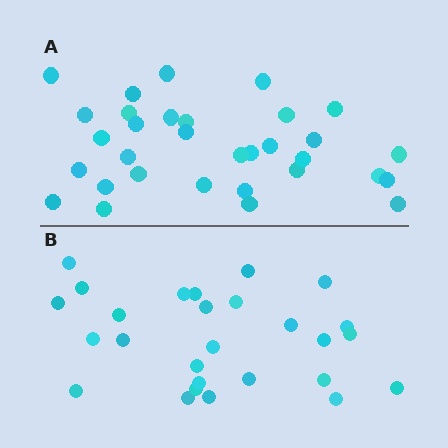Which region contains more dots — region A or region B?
Region A (the top region) has more dots.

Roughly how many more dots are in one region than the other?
Region A has about 5 more dots than region B.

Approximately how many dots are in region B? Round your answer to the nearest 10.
About 30 dots. (The exact count is 27, which rounds to 30.)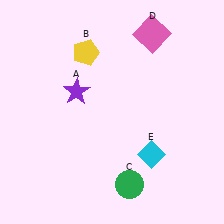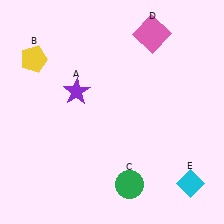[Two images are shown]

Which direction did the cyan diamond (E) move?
The cyan diamond (E) moved right.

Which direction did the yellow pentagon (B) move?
The yellow pentagon (B) moved left.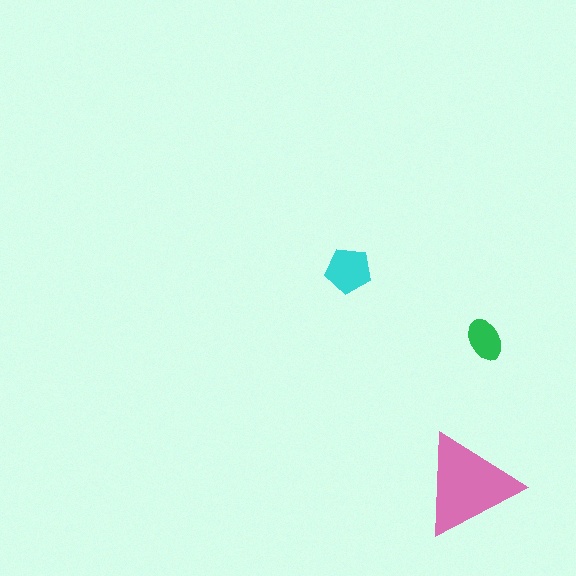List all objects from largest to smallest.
The pink triangle, the cyan pentagon, the green ellipse.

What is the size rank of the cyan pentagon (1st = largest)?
2nd.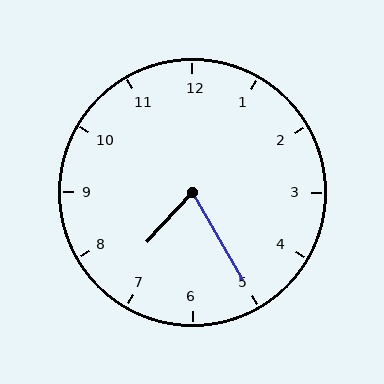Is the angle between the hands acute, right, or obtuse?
It is acute.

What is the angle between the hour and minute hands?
Approximately 72 degrees.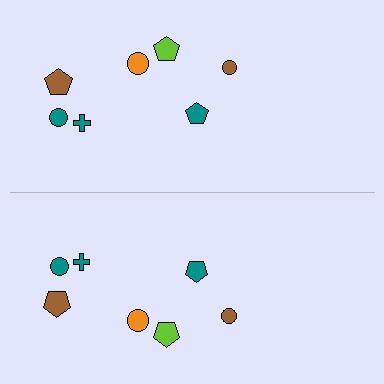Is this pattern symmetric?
Yes, this pattern has bilateral (reflection) symmetry.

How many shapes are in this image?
There are 14 shapes in this image.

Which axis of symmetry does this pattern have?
The pattern has a horizontal axis of symmetry running through the center of the image.